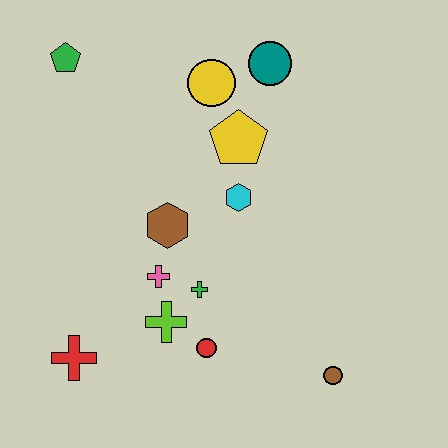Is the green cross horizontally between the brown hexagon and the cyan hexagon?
Yes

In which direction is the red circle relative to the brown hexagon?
The red circle is below the brown hexagon.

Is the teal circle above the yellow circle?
Yes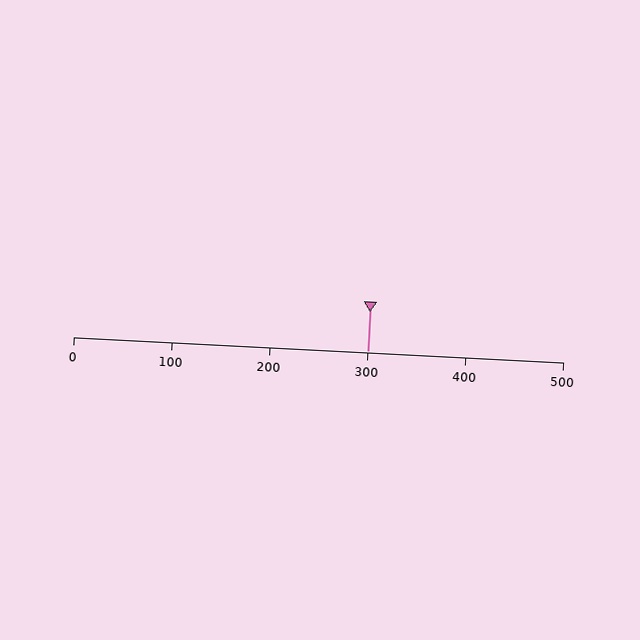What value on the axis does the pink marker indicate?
The marker indicates approximately 300.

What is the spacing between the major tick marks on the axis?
The major ticks are spaced 100 apart.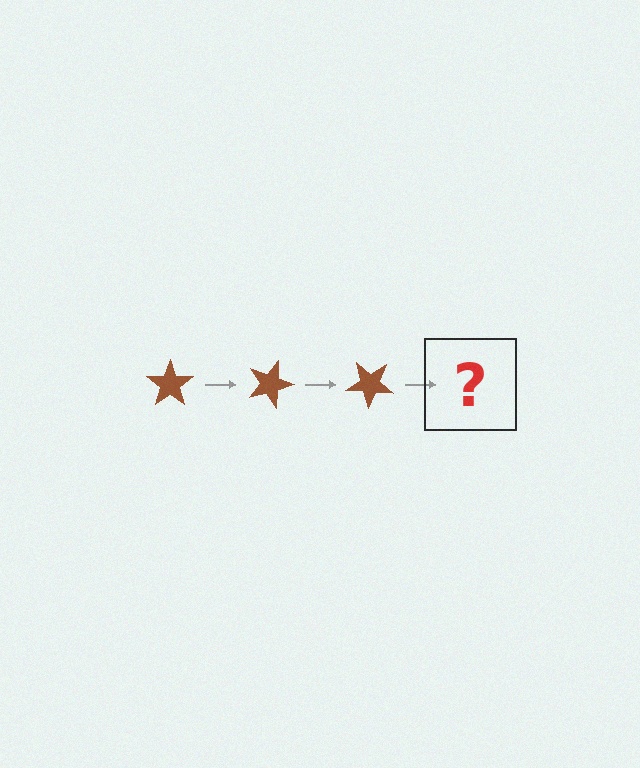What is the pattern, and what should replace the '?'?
The pattern is that the star rotates 20 degrees each step. The '?' should be a brown star rotated 60 degrees.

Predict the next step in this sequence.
The next step is a brown star rotated 60 degrees.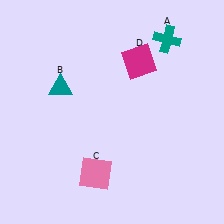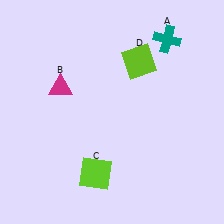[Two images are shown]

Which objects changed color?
B changed from teal to magenta. C changed from pink to lime. D changed from magenta to lime.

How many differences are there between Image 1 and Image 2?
There are 3 differences between the two images.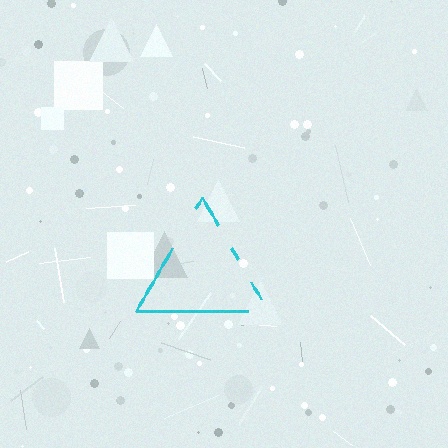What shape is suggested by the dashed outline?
The dashed outline suggests a triangle.